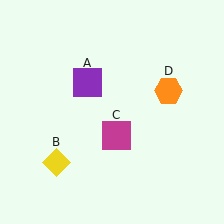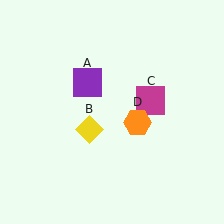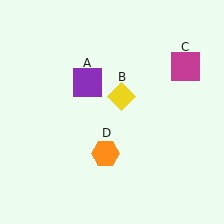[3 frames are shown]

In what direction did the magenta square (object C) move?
The magenta square (object C) moved up and to the right.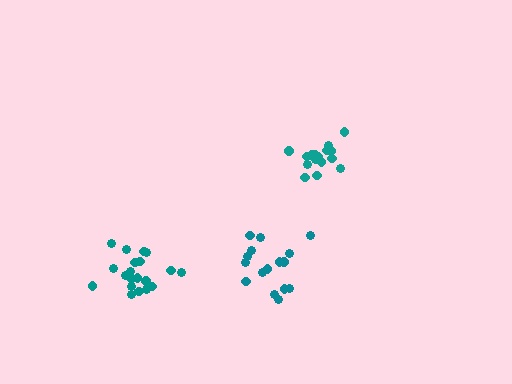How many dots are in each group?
Group 1: 16 dots, Group 2: 16 dots, Group 3: 20 dots (52 total).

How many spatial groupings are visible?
There are 3 spatial groupings.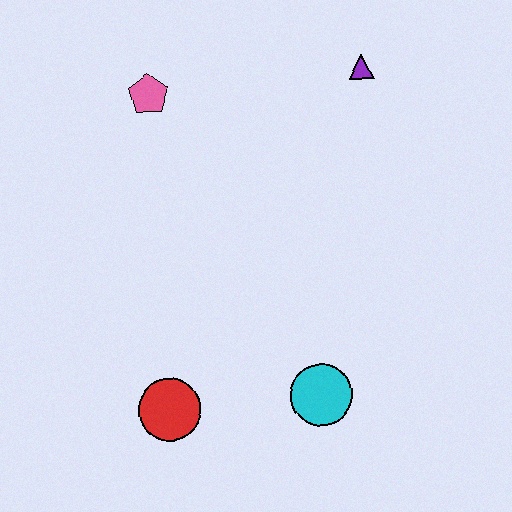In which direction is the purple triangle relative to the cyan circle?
The purple triangle is above the cyan circle.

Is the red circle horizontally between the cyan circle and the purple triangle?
No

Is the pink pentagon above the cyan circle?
Yes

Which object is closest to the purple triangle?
The pink pentagon is closest to the purple triangle.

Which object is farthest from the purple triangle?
The red circle is farthest from the purple triangle.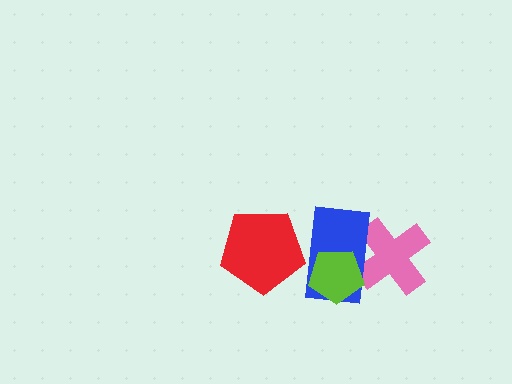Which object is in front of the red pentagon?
The blue rectangle is in front of the red pentagon.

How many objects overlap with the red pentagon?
1 object overlaps with the red pentagon.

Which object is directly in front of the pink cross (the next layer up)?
The blue rectangle is directly in front of the pink cross.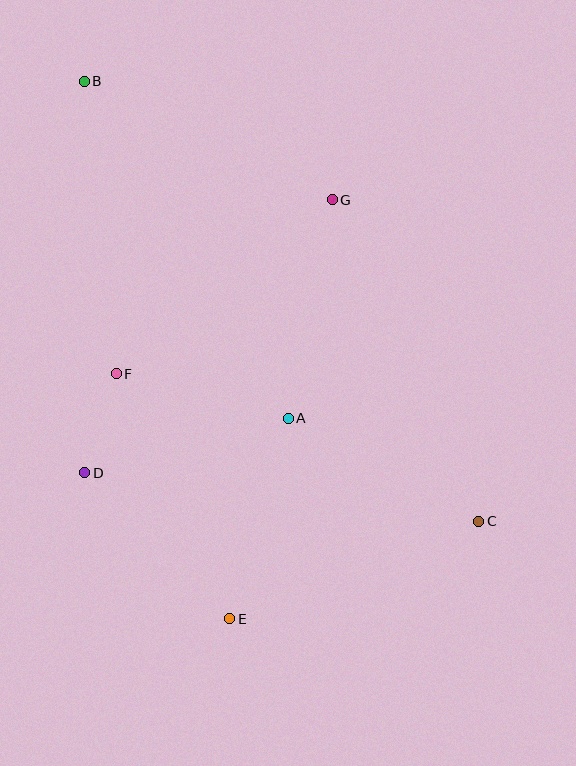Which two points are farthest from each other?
Points B and C are farthest from each other.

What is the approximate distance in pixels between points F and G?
The distance between F and G is approximately 277 pixels.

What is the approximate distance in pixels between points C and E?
The distance between C and E is approximately 267 pixels.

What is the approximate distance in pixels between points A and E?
The distance between A and E is approximately 209 pixels.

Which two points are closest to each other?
Points D and F are closest to each other.